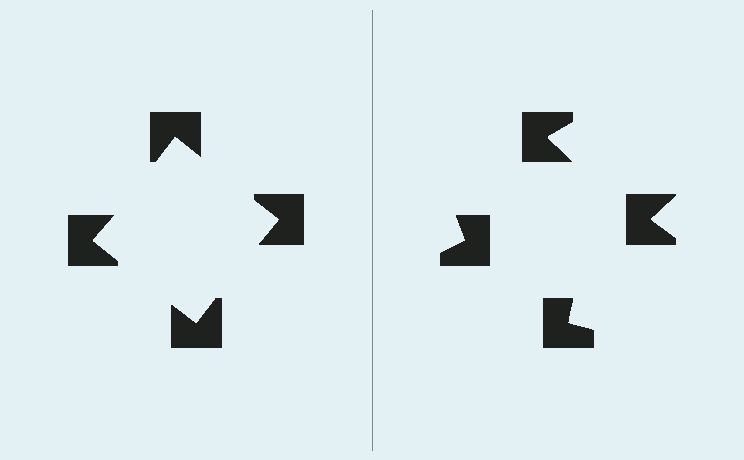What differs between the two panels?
The notched squares are positioned identically on both sides; only the wedge orientations differ. On the left they align to a square; on the right they are misaligned.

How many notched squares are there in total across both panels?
8 — 4 on each side.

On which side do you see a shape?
An illusory square appears on the left side. On the right side the wedge cuts are rotated, so no coherent shape forms.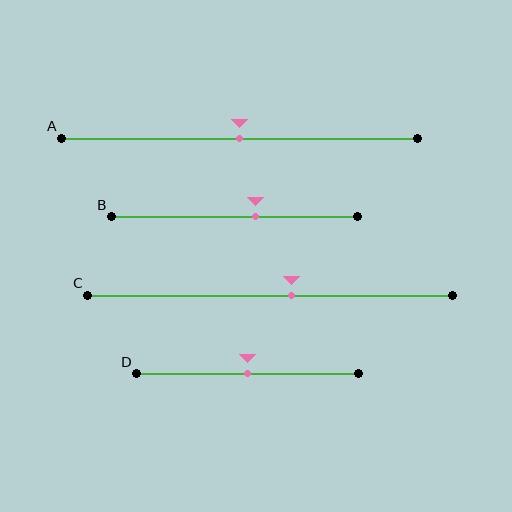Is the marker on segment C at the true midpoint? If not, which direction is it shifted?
No, the marker on segment C is shifted to the right by about 6% of the segment length.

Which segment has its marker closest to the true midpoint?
Segment A has its marker closest to the true midpoint.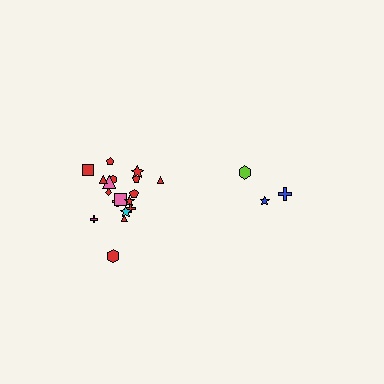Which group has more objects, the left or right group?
The left group.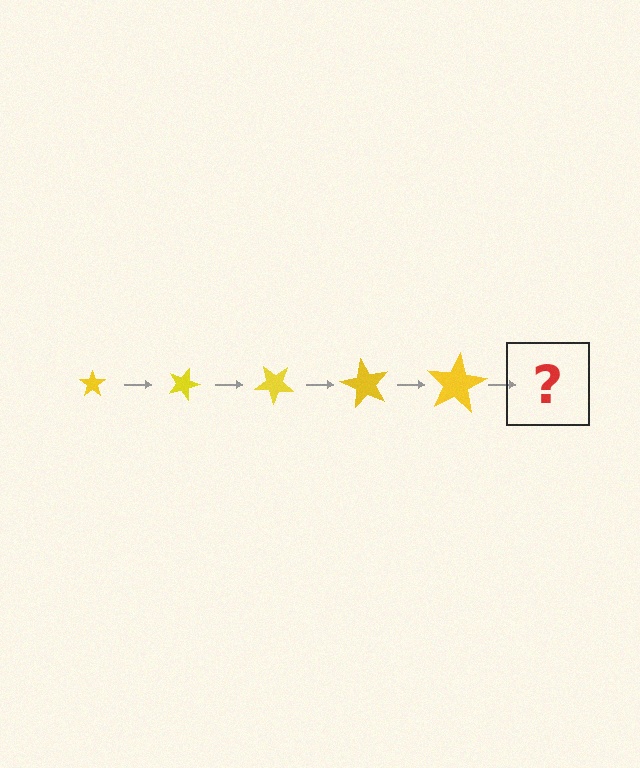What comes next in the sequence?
The next element should be a star, larger than the previous one and rotated 100 degrees from the start.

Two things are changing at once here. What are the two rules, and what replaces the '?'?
The two rules are that the star grows larger each step and it rotates 20 degrees each step. The '?' should be a star, larger than the previous one and rotated 100 degrees from the start.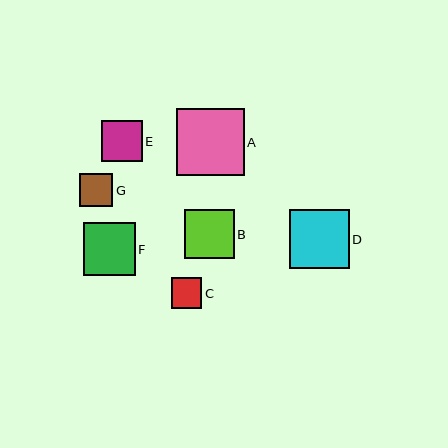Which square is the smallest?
Square C is the smallest with a size of approximately 31 pixels.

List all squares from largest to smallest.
From largest to smallest: A, D, F, B, E, G, C.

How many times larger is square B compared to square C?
Square B is approximately 1.6 times the size of square C.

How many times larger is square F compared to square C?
Square F is approximately 1.7 times the size of square C.